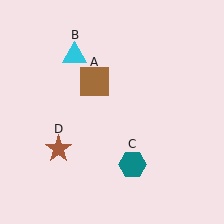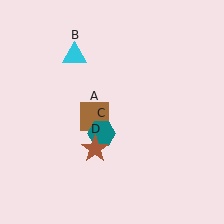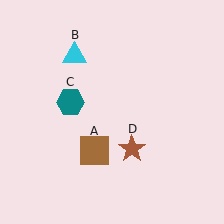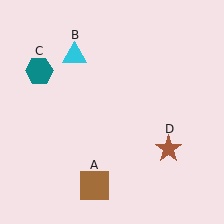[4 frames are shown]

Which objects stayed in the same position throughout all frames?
Cyan triangle (object B) remained stationary.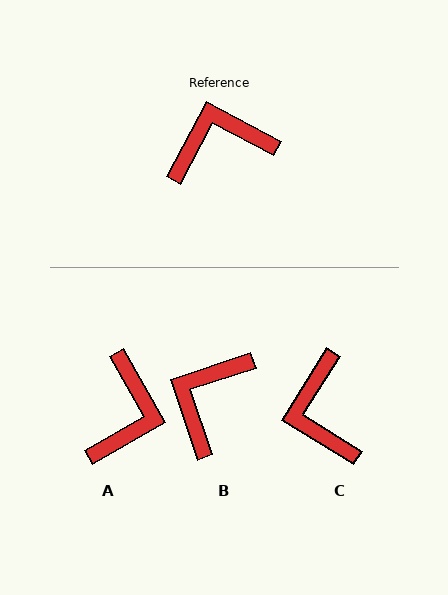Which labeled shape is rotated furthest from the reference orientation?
A, about 122 degrees away.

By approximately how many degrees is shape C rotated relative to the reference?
Approximately 86 degrees counter-clockwise.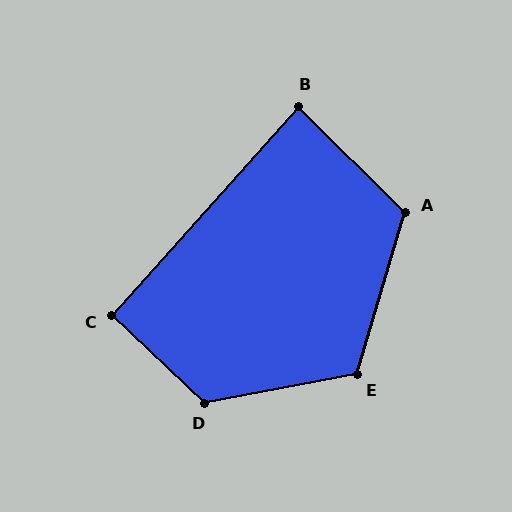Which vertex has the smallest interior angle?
B, at approximately 87 degrees.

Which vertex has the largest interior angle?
D, at approximately 126 degrees.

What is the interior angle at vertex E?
Approximately 117 degrees (obtuse).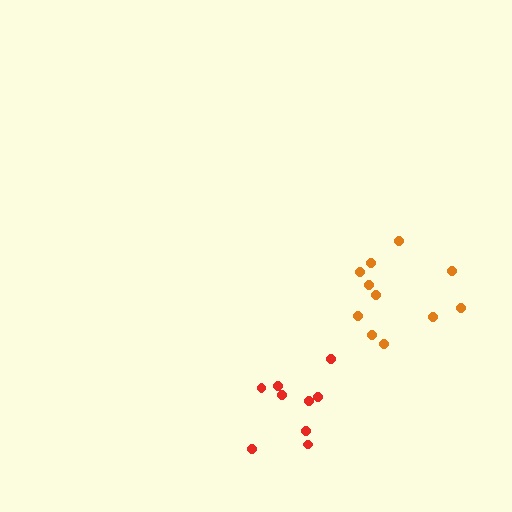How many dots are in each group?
Group 1: 9 dots, Group 2: 11 dots (20 total).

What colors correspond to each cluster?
The clusters are colored: red, orange.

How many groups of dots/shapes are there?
There are 2 groups.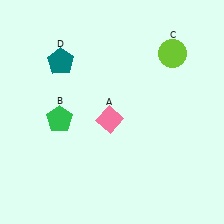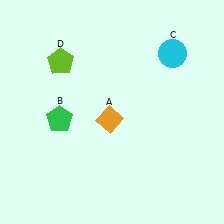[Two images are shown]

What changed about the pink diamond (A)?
In Image 1, A is pink. In Image 2, it changed to orange.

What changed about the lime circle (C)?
In Image 1, C is lime. In Image 2, it changed to cyan.